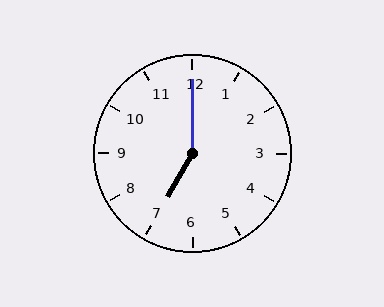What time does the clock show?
7:00.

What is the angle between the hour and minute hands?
Approximately 150 degrees.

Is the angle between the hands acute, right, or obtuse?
It is obtuse.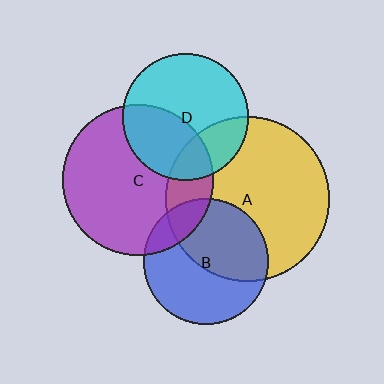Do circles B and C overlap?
Yes.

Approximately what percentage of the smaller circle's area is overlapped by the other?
Approximately 15%.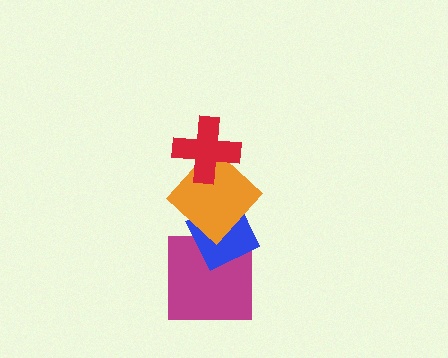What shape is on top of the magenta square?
The blue diamond is on top of the magenta square.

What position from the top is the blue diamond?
The blue diamond is 3rd from the top.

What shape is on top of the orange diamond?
The red cross is on top of the orange diamond.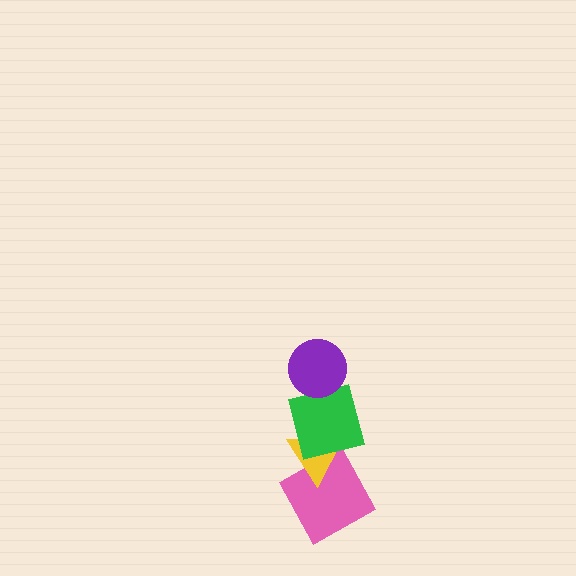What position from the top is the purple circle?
The purple circle is 1st from the top.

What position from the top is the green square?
The green square is 2nd from the top.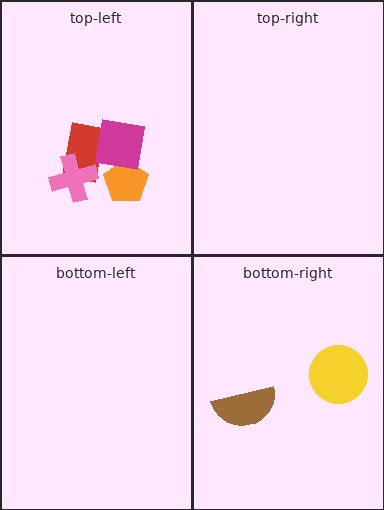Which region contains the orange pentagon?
The top-left region.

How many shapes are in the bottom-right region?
2.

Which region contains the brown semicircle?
The bottom-right region.